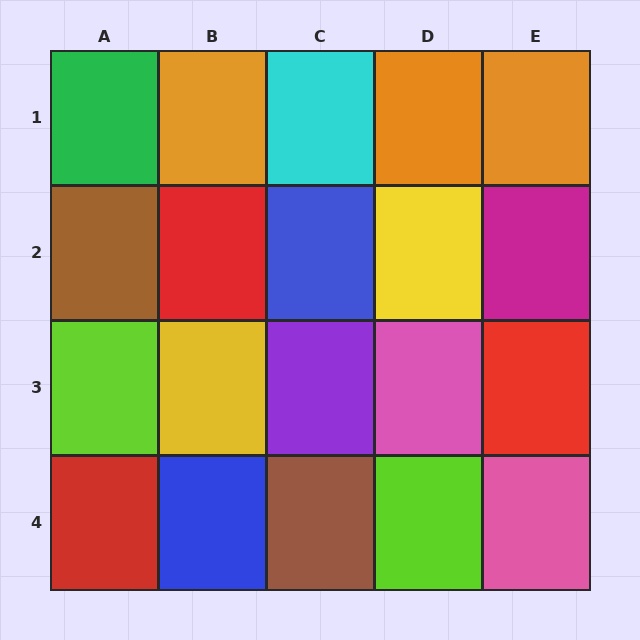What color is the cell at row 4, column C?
Brown.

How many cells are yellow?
2 cells are yellow.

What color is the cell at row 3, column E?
Red.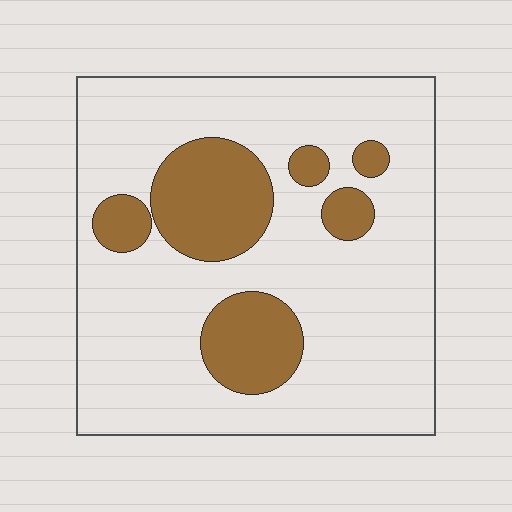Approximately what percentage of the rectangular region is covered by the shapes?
Approximately 20%.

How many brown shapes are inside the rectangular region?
6.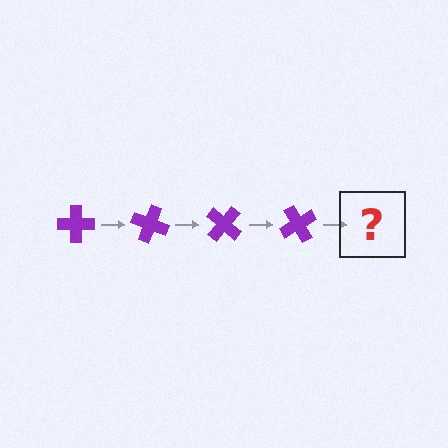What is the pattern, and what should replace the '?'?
The pattern is that the cross rotates 20 degrees each step. The '?' should be a purple cross rotated 80 degrees.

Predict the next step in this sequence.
The next step is a purple cross rotated 80 degrees.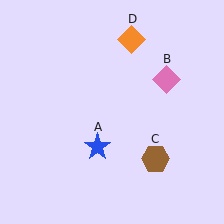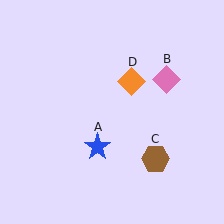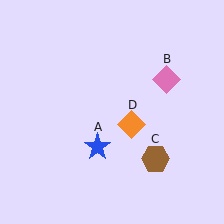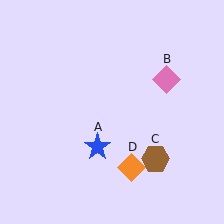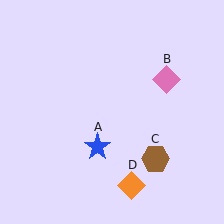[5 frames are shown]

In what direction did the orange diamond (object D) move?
The orange diamond (object D) moved down.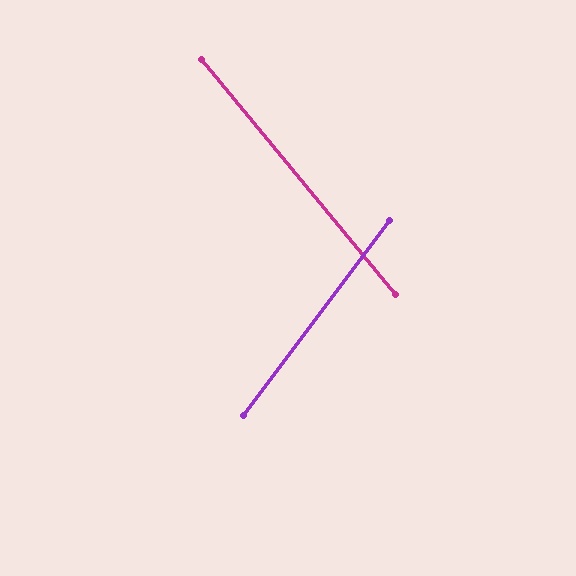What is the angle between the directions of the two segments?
Approximately 76 degrees.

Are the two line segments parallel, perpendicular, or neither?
Neither parallel nor perpendicular — they differ by about 76°.